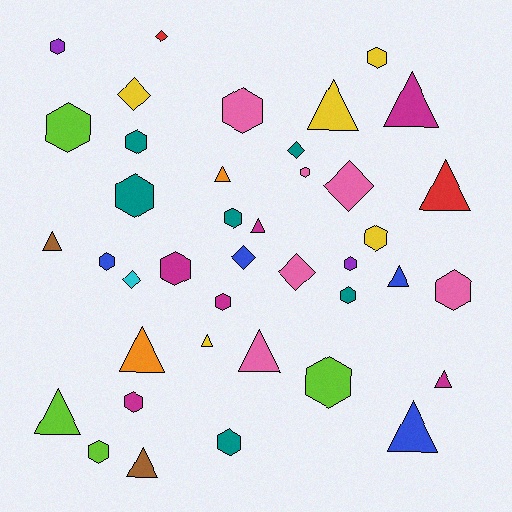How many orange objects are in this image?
There are 2 orange objects.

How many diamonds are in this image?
There are 7 diamonds.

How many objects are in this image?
There are 40 objects.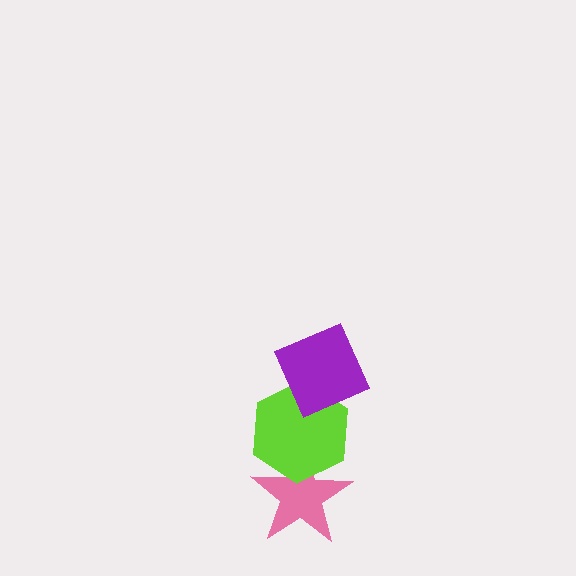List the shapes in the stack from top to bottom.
From top to bottom: the purple diamond, the lime hexagon, the pink star.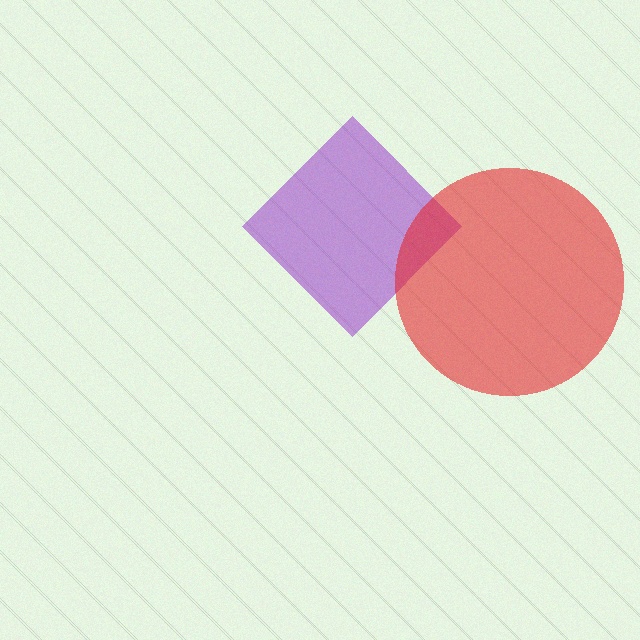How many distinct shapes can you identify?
There are 2 distinct shapes: a purple diamond, a red circle.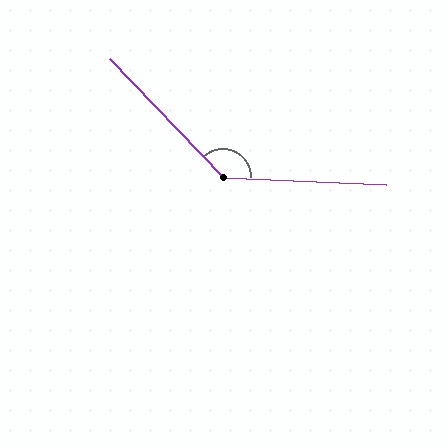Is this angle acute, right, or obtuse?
It is obtuse.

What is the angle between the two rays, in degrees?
Approximately 136 degrees.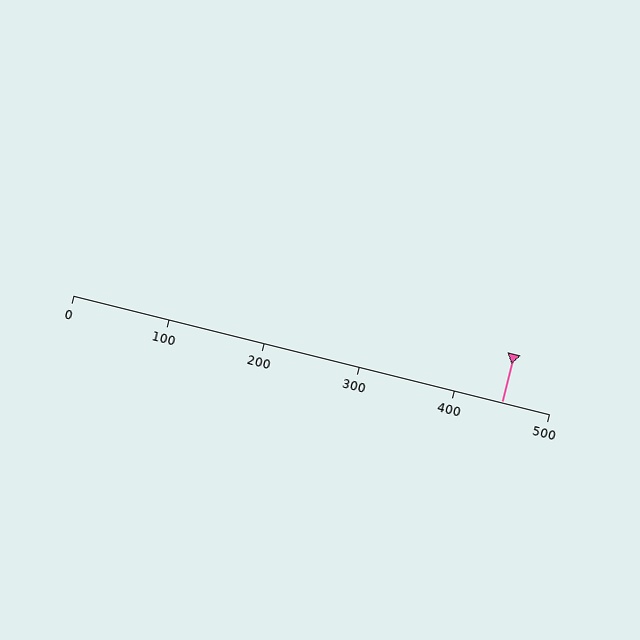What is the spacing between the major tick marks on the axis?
The major ticks are spaced 100 apart.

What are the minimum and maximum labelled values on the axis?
The axis runs from 0 to 500.